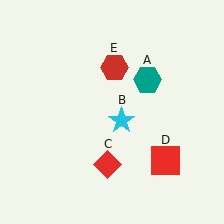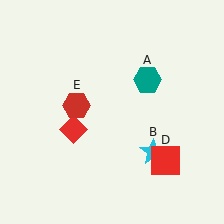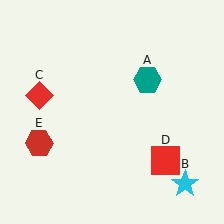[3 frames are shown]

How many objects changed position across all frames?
3 objects changed position: cyan star (object B), red diamond (object C), red hexagon (object E).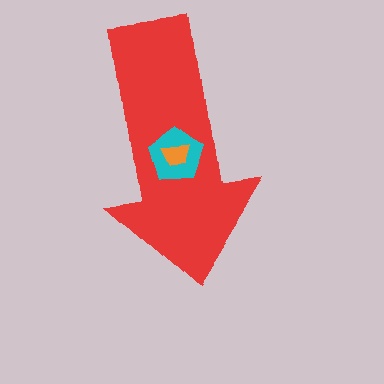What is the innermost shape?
The orange trapezoid.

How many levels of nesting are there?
3.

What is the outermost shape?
The red arrow.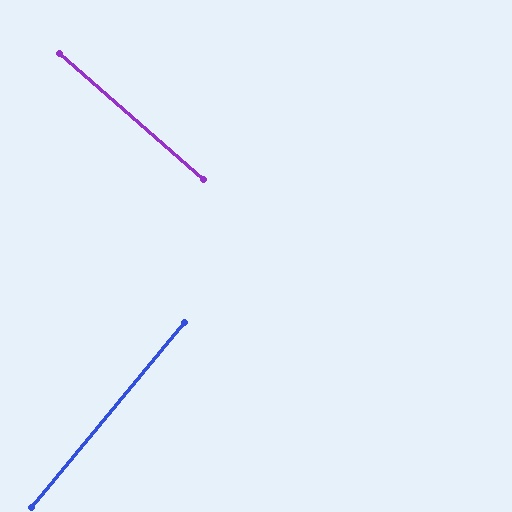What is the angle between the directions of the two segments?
Approximately 88 degrees.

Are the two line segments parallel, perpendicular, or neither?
Perpendicular — they meet at approximately 88°.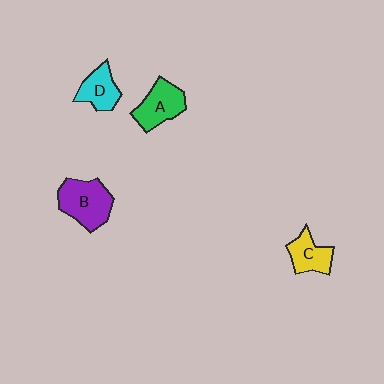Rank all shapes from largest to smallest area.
From largest to smallest: B (purple), A (green), C (yellow), D (cyan).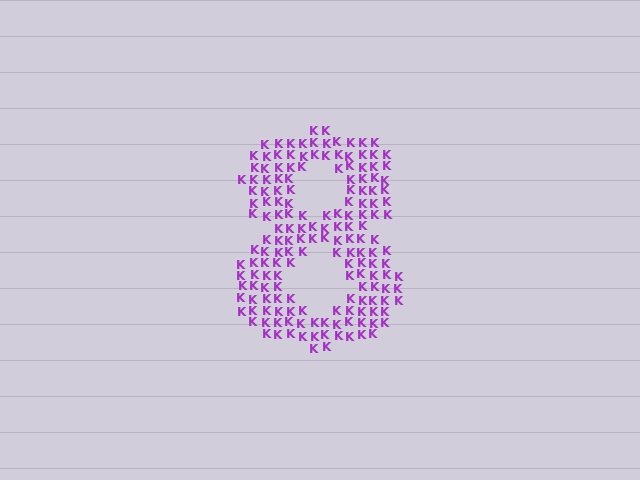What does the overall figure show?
The overall figure shows the digit 8.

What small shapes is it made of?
It is made of small letter K's.